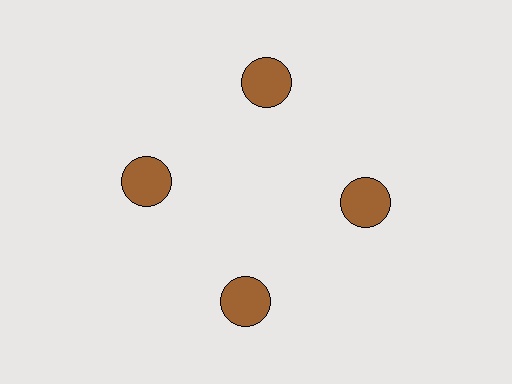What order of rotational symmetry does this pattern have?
This pattern has 4-fold rotational symmetry.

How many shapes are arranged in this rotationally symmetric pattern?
There are 4 shapes, arranged in 4 groups of 1.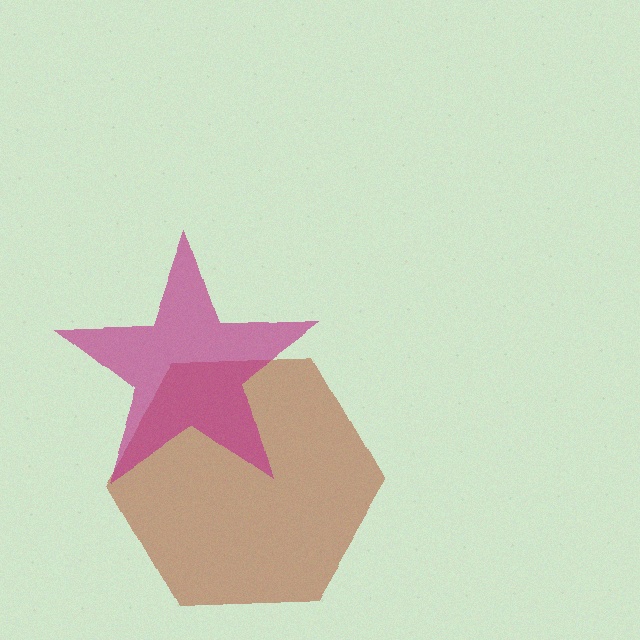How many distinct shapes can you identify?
There are 2 distinct shapes: a brown hexagon, a magenta star.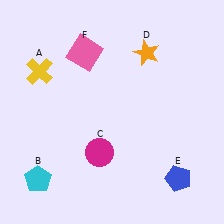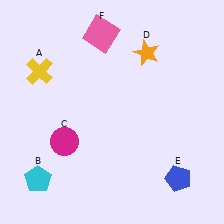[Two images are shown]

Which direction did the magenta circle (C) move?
The magenta circle (C) moved left.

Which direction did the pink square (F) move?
The pink square (F) moved up.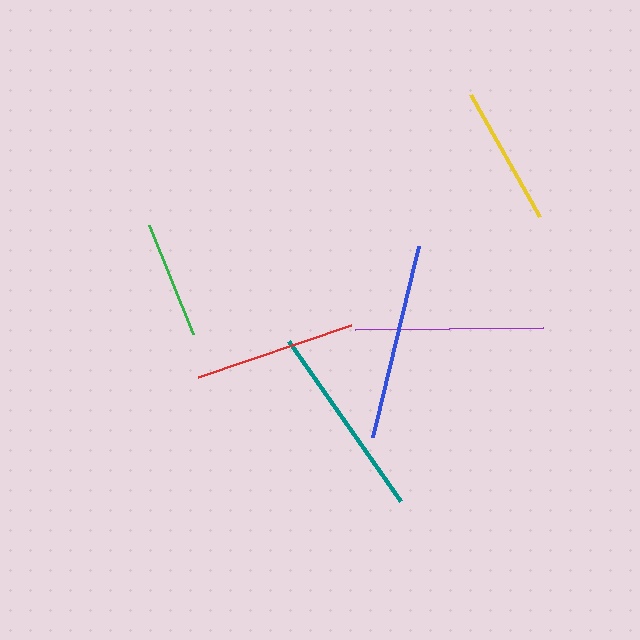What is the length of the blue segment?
The blue segment is approximately 197 pixels long.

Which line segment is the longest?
The blue line is the longest at approximately 197 pixels.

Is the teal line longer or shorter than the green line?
The teal line is longer than the green line.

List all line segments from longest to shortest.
From longest to shortest: blue, teal, purple, red, yellow, green.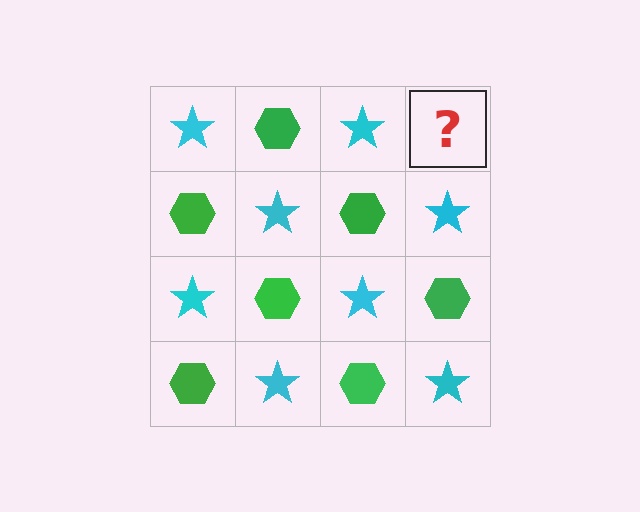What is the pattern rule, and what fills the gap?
The rule is that it alternates cyan star and green hexagon in a checkerboard pattern. The gap should be filled with a green hexagon.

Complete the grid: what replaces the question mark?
The question mark should be replaced with a green hexagon.